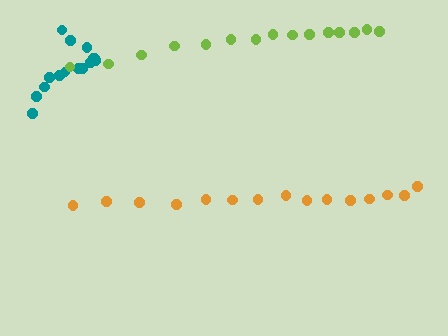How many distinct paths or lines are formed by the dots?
There are 3 distinct paths.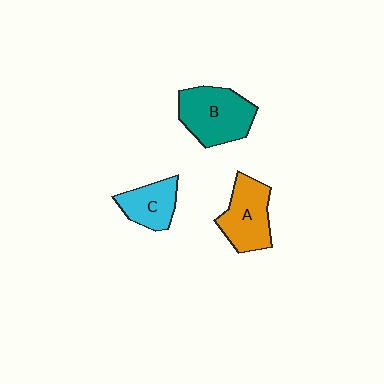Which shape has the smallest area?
Shape C (cyan).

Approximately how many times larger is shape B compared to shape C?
Approximately 1.6 times.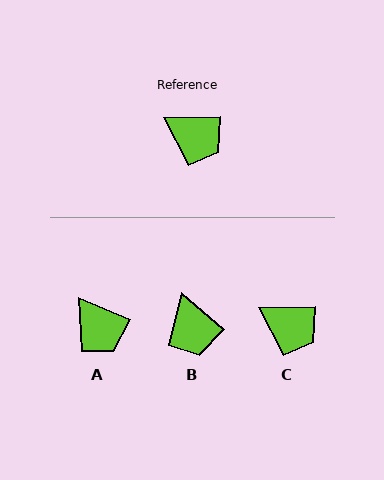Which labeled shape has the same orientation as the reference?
C.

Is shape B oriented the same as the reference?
No, it is off by about 41 degrees.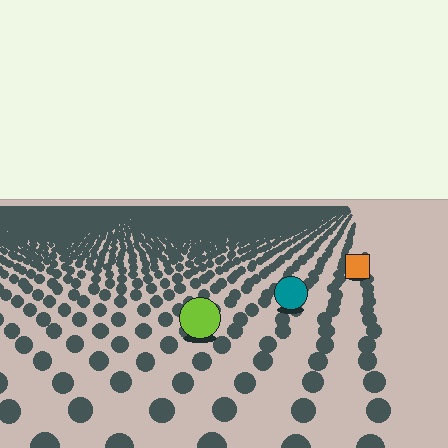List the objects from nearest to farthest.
From nearest to farthest: the lime circle, the teal circle, the orange square.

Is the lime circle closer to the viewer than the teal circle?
Yes. The lime circle is closer — you can tell from the texture gradient: the ground texture is coarser near it.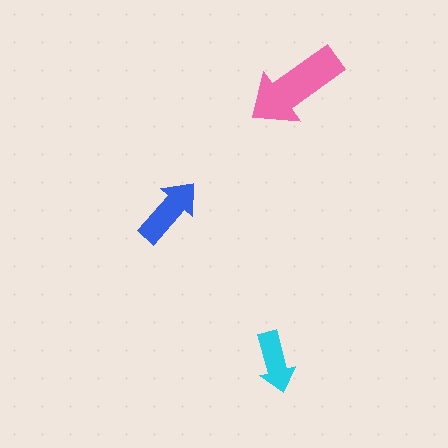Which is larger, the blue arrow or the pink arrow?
The pink one.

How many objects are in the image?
There are 3 objects in the image.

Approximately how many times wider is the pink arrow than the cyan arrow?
About 1.5 times wider.